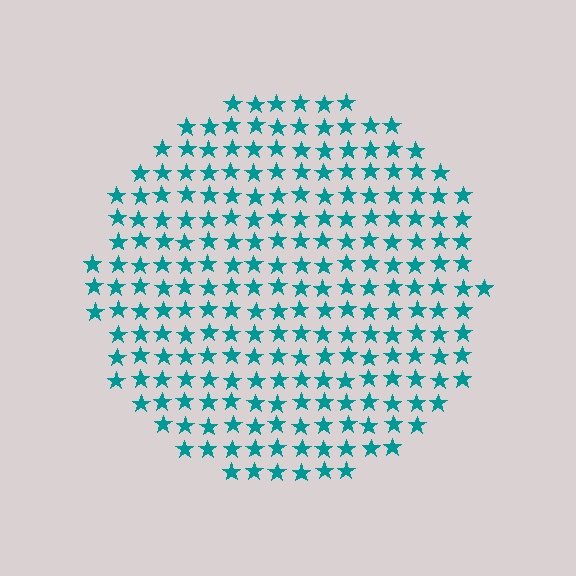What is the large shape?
The large shape is a circle.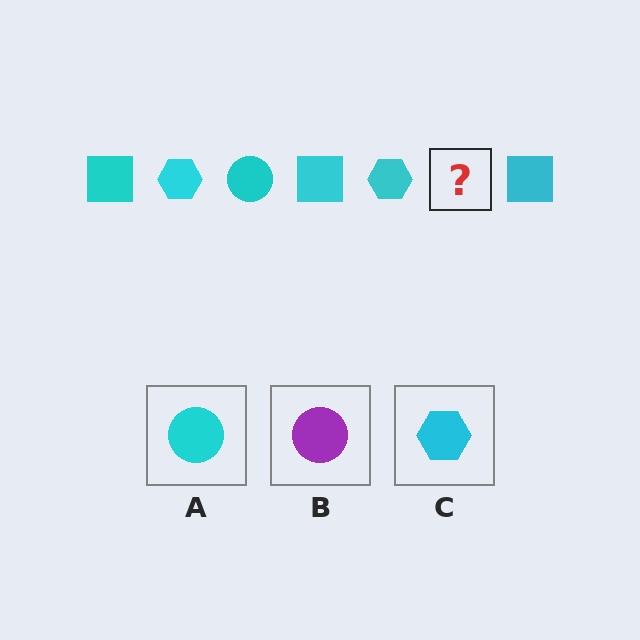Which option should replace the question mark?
Option A.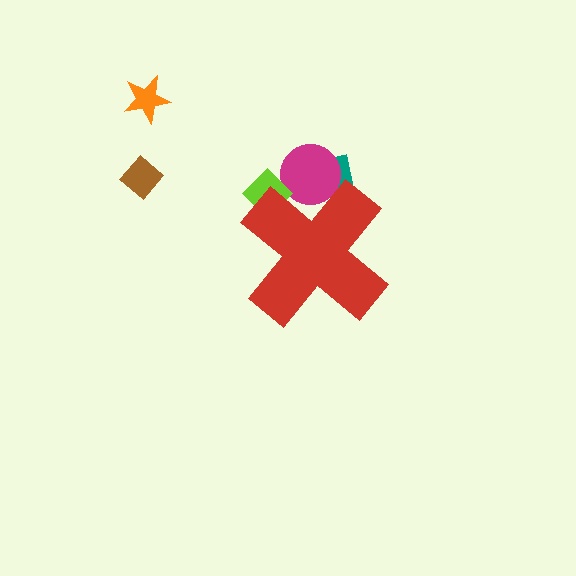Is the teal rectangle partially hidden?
Yes, the teal rectangle is partially hidden behind the red cross.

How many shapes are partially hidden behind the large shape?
3 shapes are partially hidden.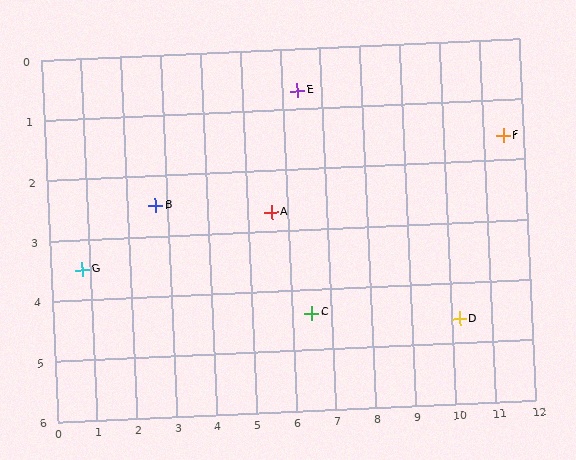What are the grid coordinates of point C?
Point C is at approximately (6.5, 4.4).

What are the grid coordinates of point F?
Point F is at approximately (11.5, 1.6).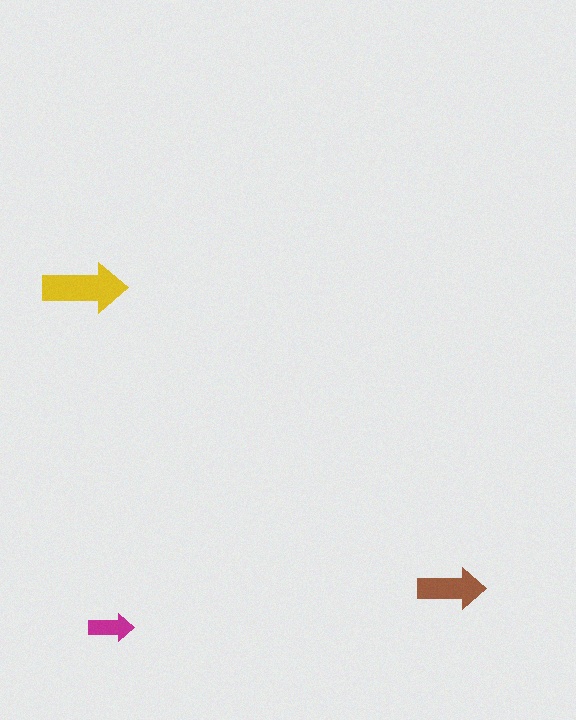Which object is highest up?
The yellow arrow is topmost.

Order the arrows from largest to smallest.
the yellow one, the brown one, the magenta one.